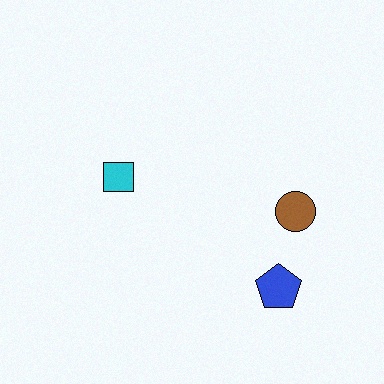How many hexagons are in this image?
There are no hexagons.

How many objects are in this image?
There are 3 objects.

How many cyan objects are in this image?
There is 1 cyan object.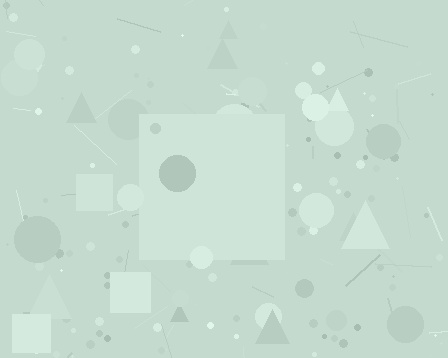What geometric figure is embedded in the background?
A square is embedded in the background.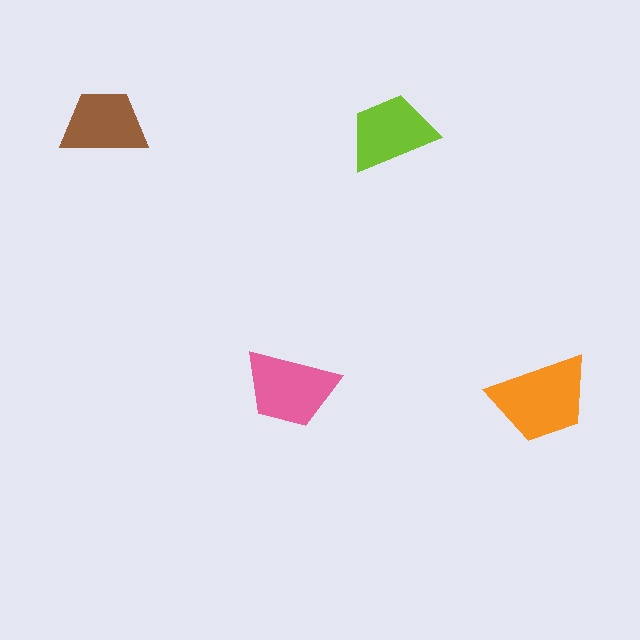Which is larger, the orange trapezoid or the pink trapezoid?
The orange one.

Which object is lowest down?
The orange trapezoid is bottommost.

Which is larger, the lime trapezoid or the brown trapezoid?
The lime one.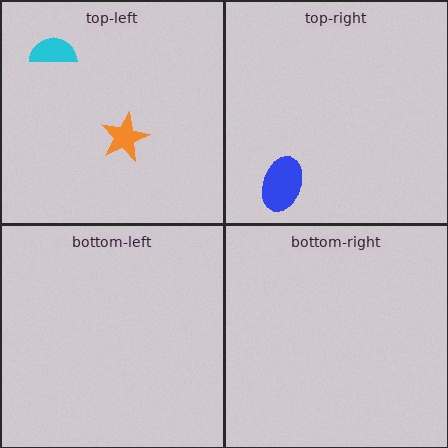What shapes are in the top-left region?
The orange star, the cyan semicircle.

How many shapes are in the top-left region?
2.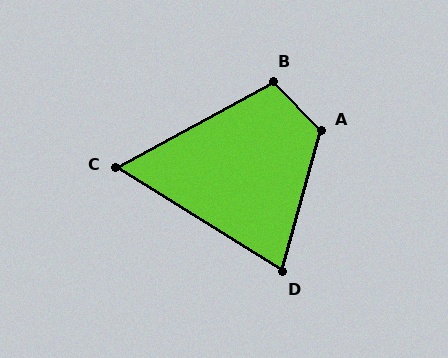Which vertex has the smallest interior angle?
C, at approximately 60 degrees.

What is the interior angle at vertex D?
Approximately 74 degrees (acute).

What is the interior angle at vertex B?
Approximately 106 degrees (obtuse).